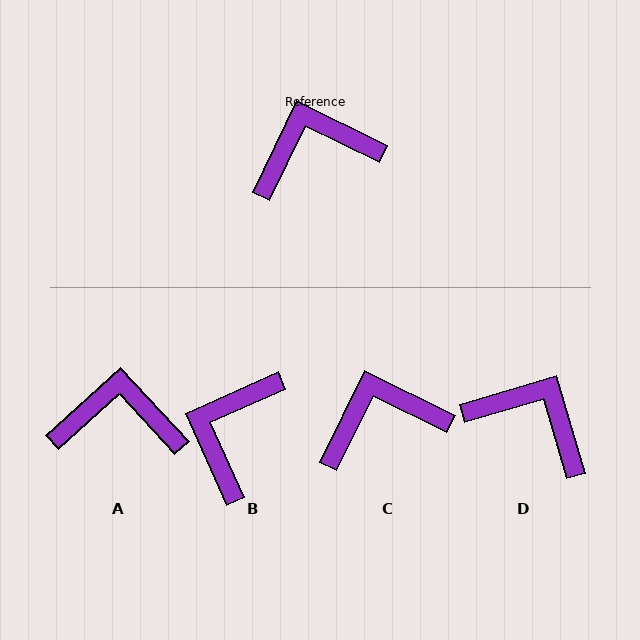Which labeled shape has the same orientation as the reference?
C.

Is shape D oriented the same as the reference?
No, it is off by about 48 degrees.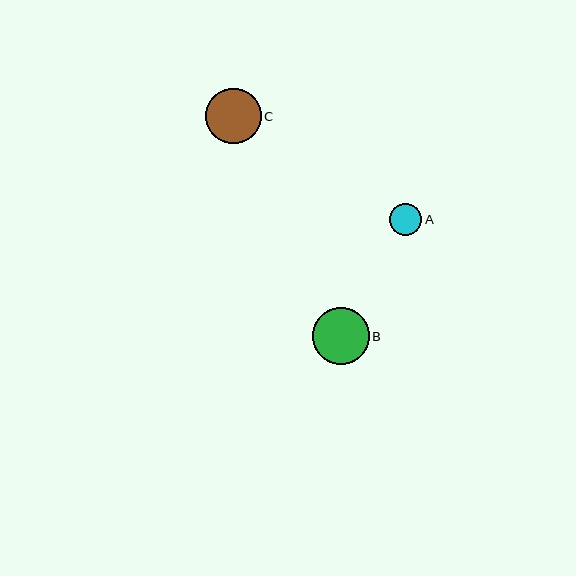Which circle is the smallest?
Circle A is the smallest with a size of approximately 32 pixels.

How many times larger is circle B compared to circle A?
Circle B is approximately 1.8 times the size of circle A.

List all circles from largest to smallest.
From largest to smallest: B, C, A.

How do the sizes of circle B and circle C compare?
Circle B and circle C are approximately the same size.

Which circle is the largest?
Circle B is the largest with a size of approximately 57 pixels.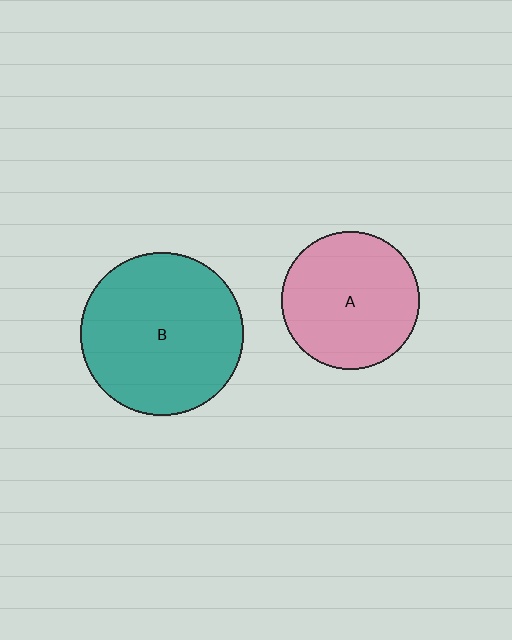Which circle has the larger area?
Circle B (teal).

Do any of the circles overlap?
No, none of the circles overlap.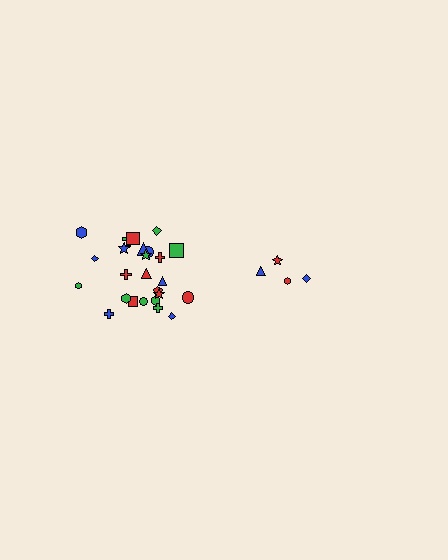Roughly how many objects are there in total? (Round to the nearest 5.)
Roughly 30 objects in total.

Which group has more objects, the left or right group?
The left group.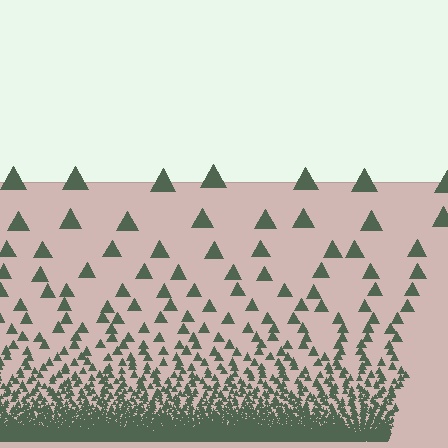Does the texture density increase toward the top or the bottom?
Density increases toward the bottom.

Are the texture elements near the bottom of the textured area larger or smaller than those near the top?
Smaller. The gradient is inverted — elements near the bottom are smaller and denser.